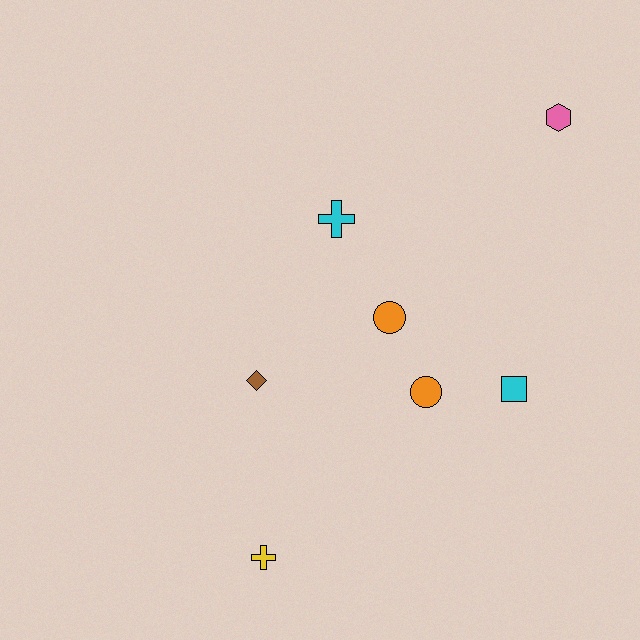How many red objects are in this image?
There are no red objects.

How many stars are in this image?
There are no stars.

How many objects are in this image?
There are 7 objects.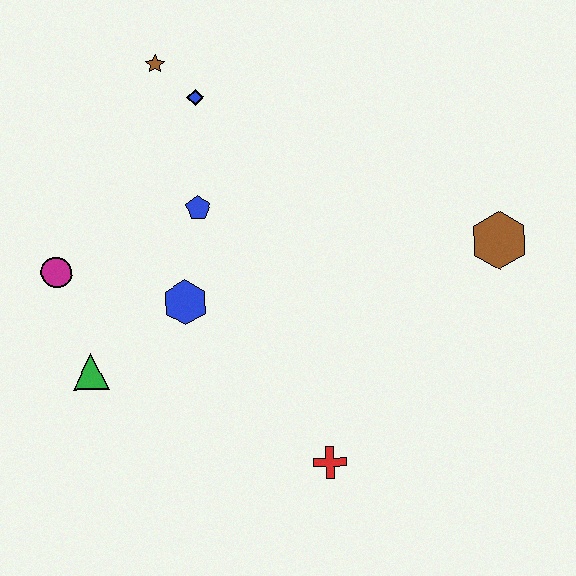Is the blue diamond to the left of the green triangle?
No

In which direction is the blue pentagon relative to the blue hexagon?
The blue pentagon is above the blue hexagon.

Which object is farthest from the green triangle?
The brown hexagon is farthest from the green triangle.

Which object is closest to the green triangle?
The magenta circle is closest to the green triangle.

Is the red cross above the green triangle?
No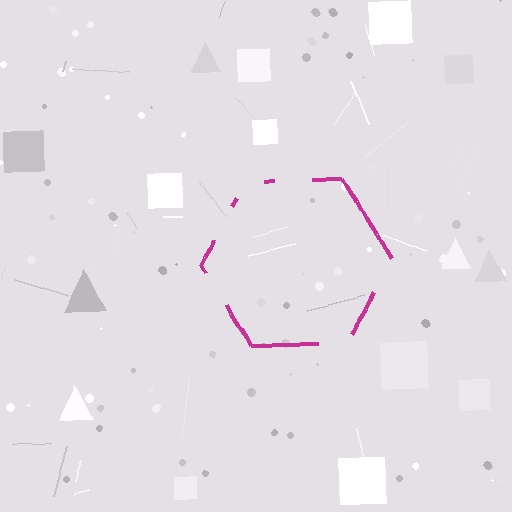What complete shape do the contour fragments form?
The contour fragments form a hexagon.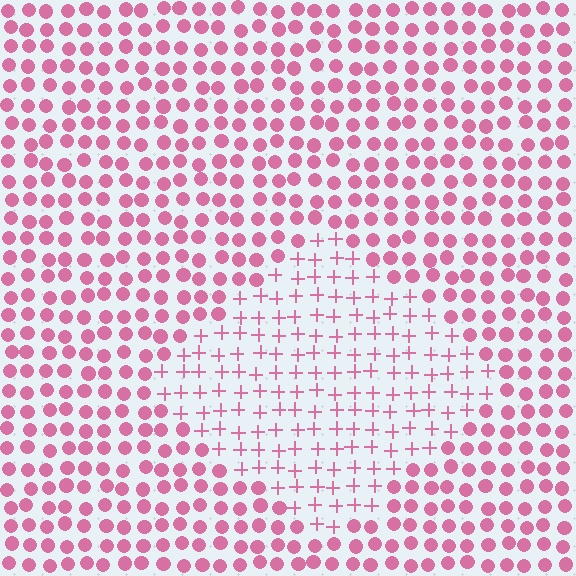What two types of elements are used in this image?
The image uses plus signs inside the diamond region and circles outside it.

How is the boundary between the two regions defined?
The boundary is defined by a change in element shape: plus signs inside vs. circles outside. All elements share the same color and spacing.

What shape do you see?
I see a diamond.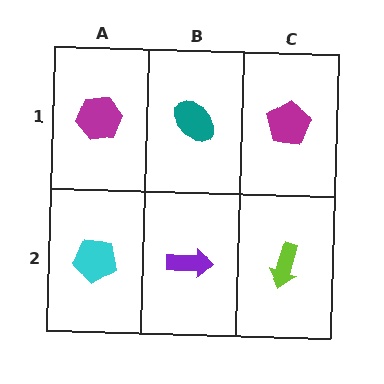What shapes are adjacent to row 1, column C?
A lime arrow (row 2, column C), a teal ellipse (row 1, column B).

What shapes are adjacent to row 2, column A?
A magenta hexagon (row 1, column A), a purple arrow (row 2, column B).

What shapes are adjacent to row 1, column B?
A purple arrow (row 2, column B), a magenta hexagon (row 1, column A), a magenta pentagon (row 1, column C).